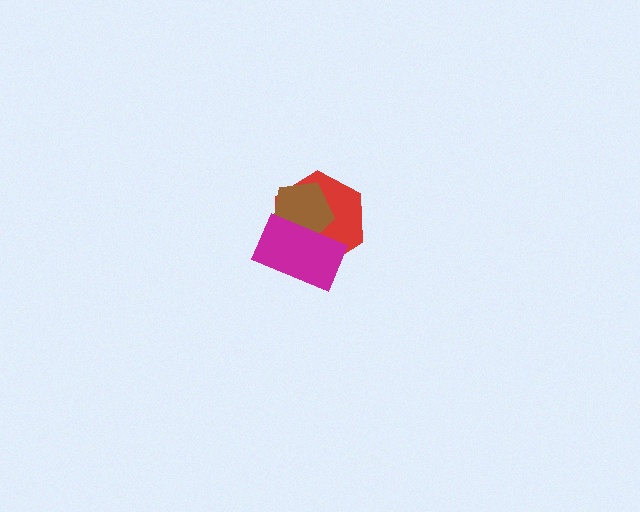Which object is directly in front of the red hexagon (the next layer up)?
The brown pentagon is directly in front of the red hexagon.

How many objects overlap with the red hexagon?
2 objects overlap with the red hexagon.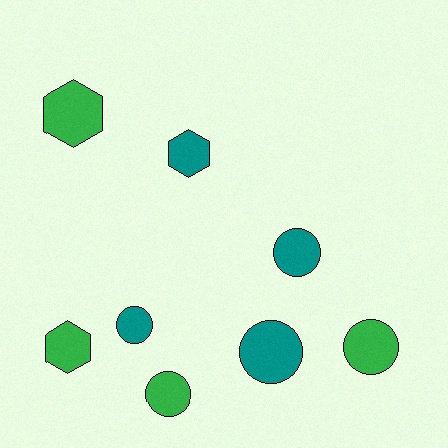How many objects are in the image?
There are 8 objects.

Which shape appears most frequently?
Circle, with 5 objects.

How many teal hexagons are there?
There is 1 teal hexagon.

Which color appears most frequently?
Teal, with 4 objects.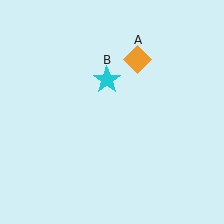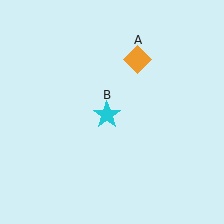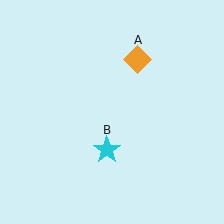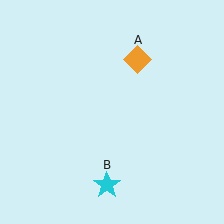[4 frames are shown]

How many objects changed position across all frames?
1 object changed position: cyan star (object B).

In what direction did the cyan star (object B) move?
The cyan star (object B) moved down.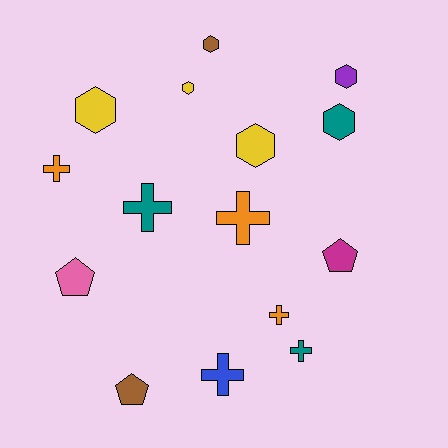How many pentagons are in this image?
There are 3 pentagons.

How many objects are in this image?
There are 15 objects.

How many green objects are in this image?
There are no green objects.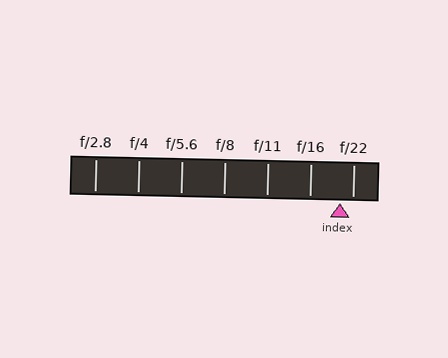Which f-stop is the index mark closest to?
The index mark is closest to f/22.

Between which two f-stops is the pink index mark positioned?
The index mark is between f/16 and f/22.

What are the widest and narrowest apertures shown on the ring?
The widest aperture shown is f/2.8 and the narrowest is f/22.